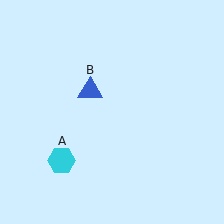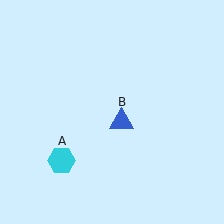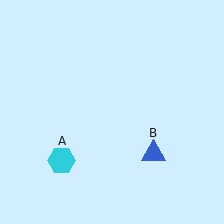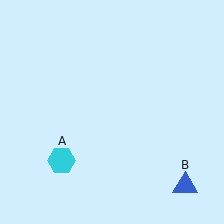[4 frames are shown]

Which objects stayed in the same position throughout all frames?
Cyan hexagon (object A) remained stationary.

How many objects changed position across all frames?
1 object changed position: blue triangle (object B).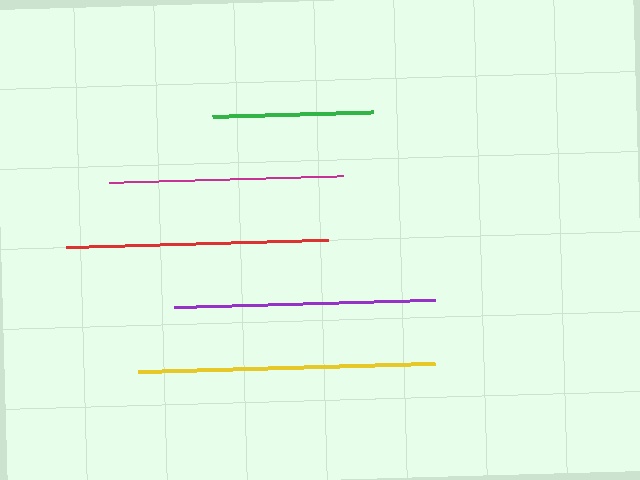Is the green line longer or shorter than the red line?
The red line is longer than the green line.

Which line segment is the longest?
The yellow line is the longest at approximately 298 pixels.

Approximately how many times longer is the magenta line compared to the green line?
The magenta line is approximately 1.5 times the length of the green line.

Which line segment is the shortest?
The green line is the shortest at approximately 161 pixels.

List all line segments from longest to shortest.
From longest to shortest: yellow, red, purple, magenta, green.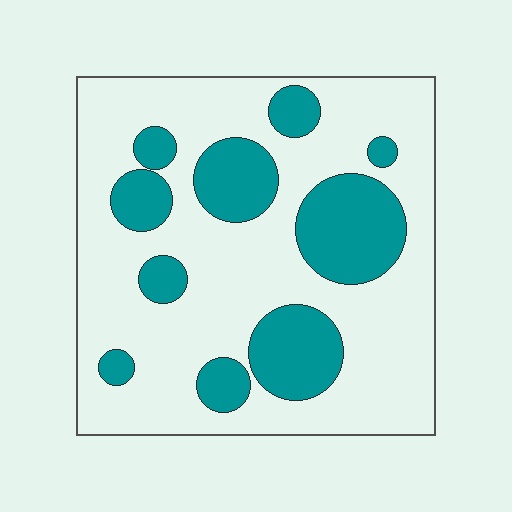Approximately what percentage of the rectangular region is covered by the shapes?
Approximately 30%.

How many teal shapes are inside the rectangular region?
10.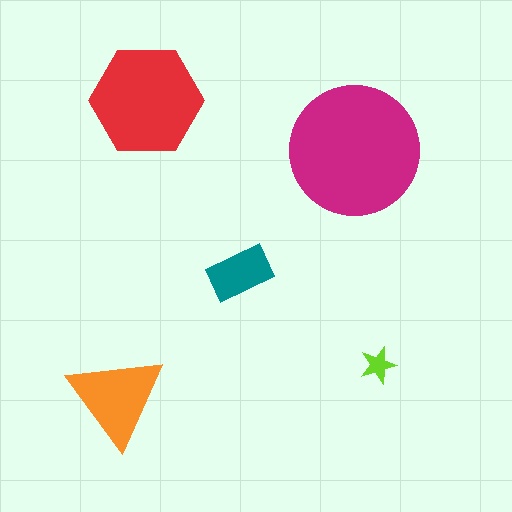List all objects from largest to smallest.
The magenta circle, the red hexagon, the orange triangle, the teal rectangle, the lime star.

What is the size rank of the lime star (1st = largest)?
5th.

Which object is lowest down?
The orange triangle is bottommost.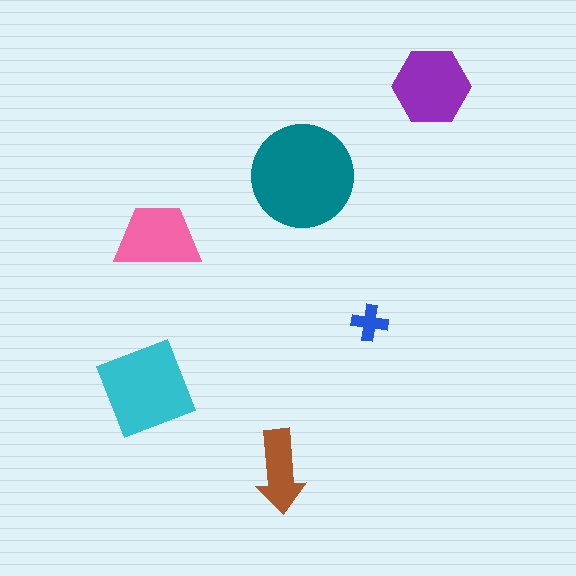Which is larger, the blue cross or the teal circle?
The teal circle.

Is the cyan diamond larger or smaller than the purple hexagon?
Larger.